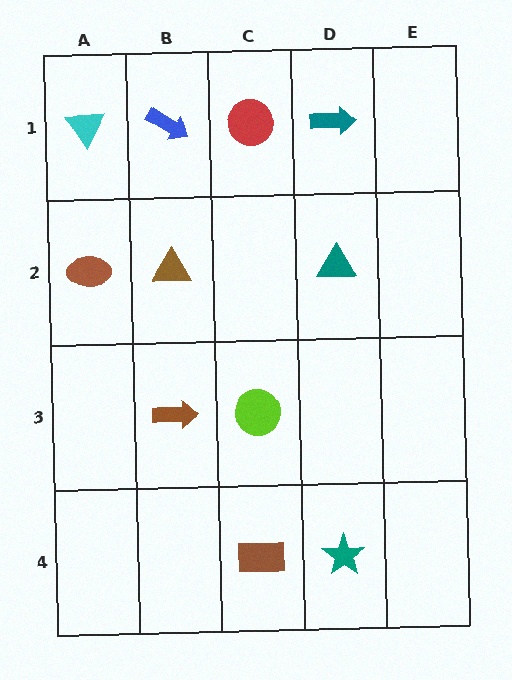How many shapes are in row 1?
4 shapes.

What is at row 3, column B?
A brown arrow.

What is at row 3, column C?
A lime circle.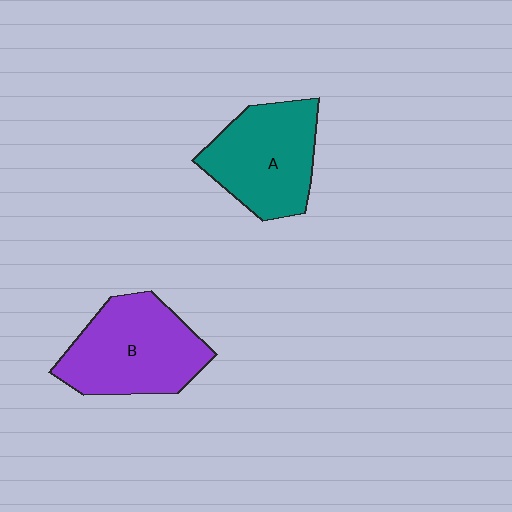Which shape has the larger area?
Shape B (purple).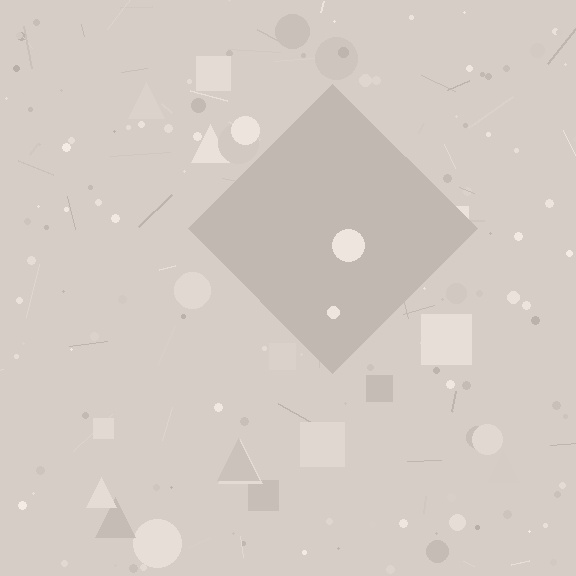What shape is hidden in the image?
A diamond is hidden in the image.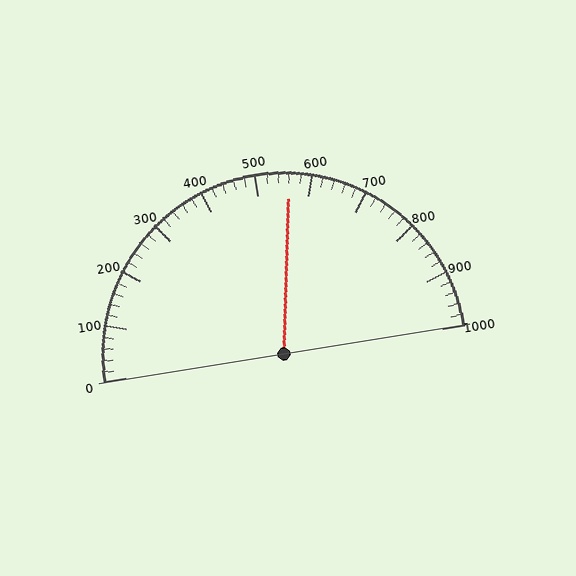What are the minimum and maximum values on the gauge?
The gauge ranges from 0 to 1000.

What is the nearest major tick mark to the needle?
The nearest major tick mark is 600.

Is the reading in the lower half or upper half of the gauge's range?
The reading is in the upper half of the range (0 to 1000).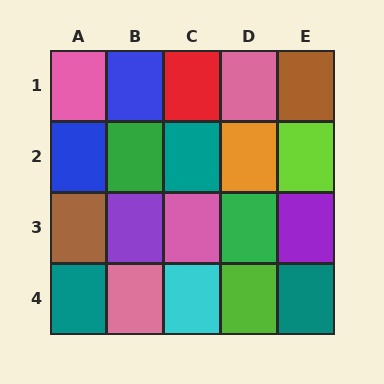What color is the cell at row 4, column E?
Teal.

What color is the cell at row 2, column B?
Green.